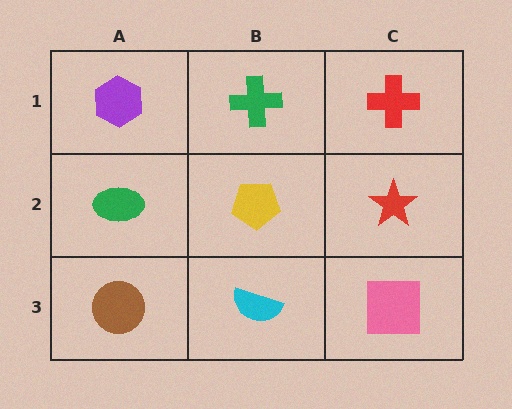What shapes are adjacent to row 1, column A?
A green ellipse (row 2, column A), a green cross (row 1, column B).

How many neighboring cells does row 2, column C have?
3.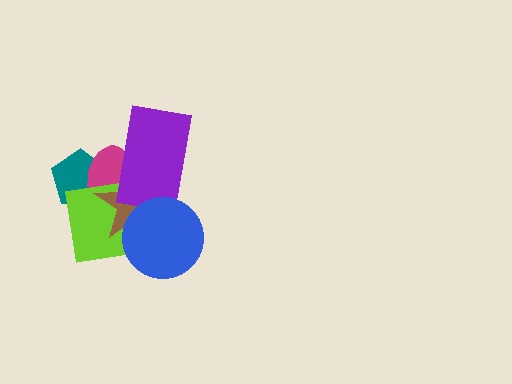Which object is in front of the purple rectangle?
The blue circle is in front of the purple rectangle.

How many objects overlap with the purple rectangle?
3 objects overlap with the purple rectangle.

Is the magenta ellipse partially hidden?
Yes, it is partially covered by another shape.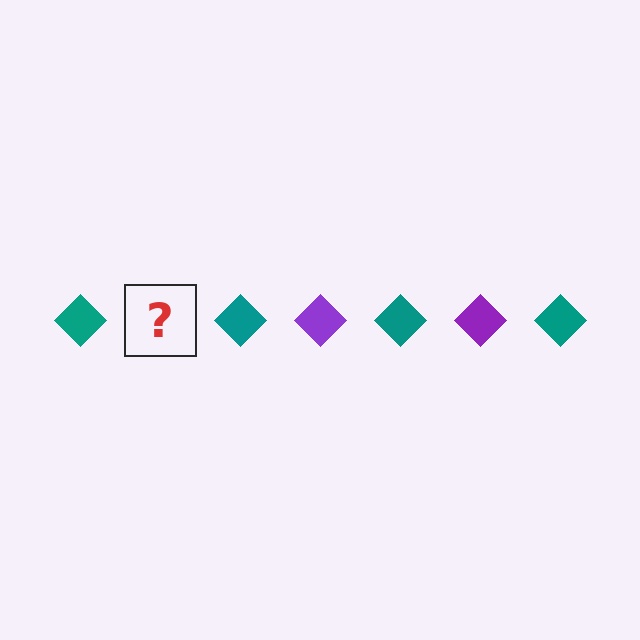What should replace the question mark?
The question mark should be replaced with a purple diamond.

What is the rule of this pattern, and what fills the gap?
The rule is that the pattern cycles through teal, purple diamonds. The gap should be filled with a purple diamond.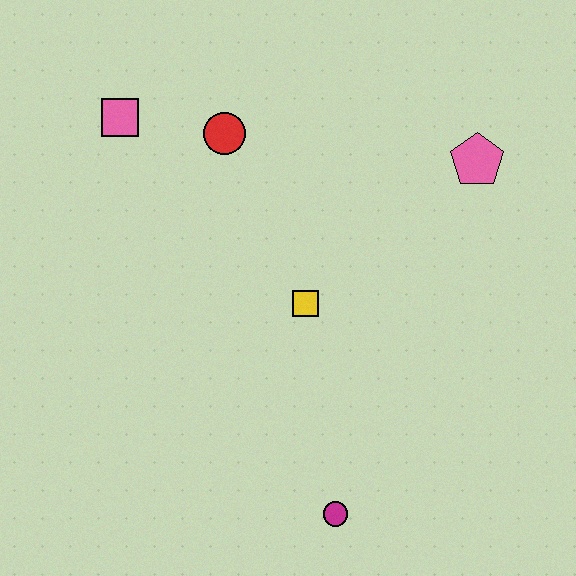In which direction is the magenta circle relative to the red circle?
The magenta circle is below the red circle.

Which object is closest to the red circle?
The pink square is closest to the red circle.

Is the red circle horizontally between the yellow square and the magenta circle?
No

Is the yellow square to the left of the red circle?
No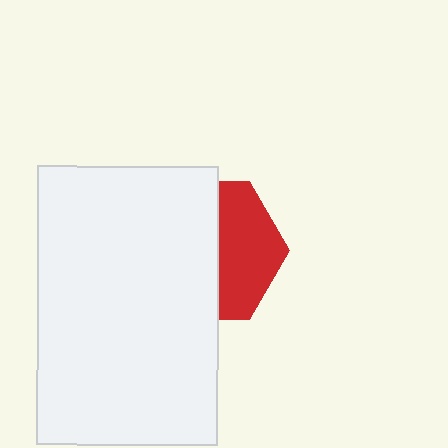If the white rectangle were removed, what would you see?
You would see the complete red hexagon.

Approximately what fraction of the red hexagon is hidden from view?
Roughly 58% of the red hexagon is hidden behind the white rectangle.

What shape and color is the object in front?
The object in front is a white rectangle.